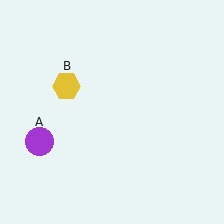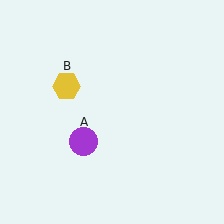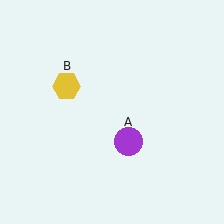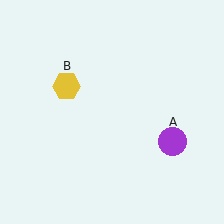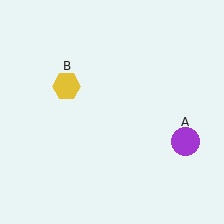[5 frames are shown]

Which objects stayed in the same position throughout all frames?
Yellow hexagon (object B) remained stationary.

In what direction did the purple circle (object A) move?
The purple circle (object A) moved right.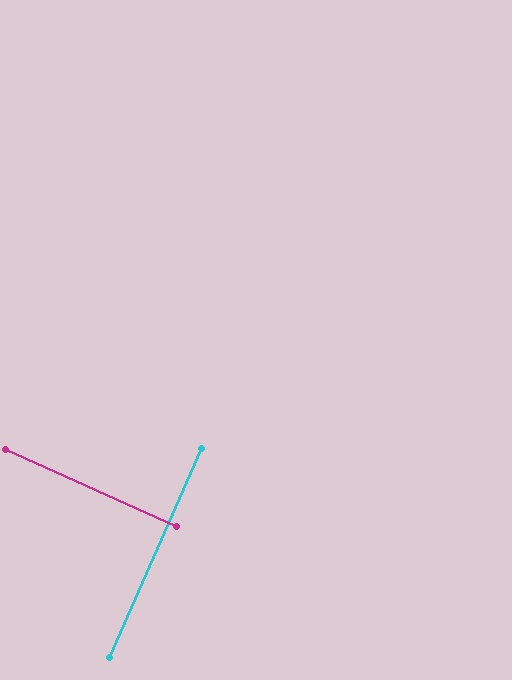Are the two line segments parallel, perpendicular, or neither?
Perpendicular — they meet at approximately 89°.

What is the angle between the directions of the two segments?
Approximately 89 degrees.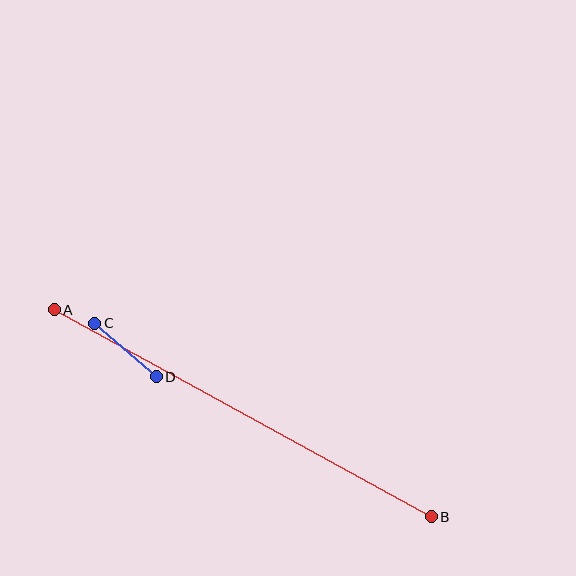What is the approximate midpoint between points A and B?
The midpoint is at approximately (243, 413) pixels.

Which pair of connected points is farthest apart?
Points A and B are farthest apart.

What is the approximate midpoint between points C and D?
The midpoint is at approximately (126, 350) pixels.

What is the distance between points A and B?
The distance is approximately 430 pixels.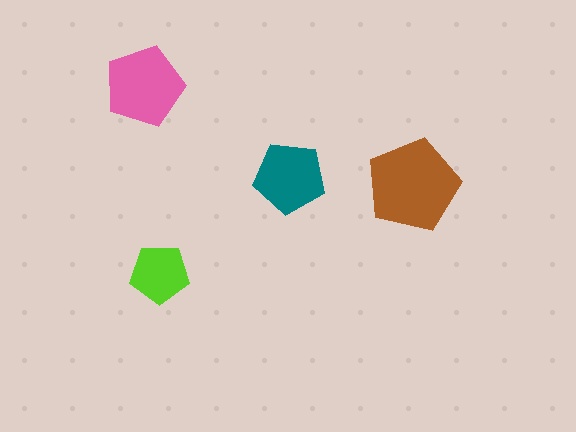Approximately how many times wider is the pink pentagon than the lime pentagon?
About 1.5 times wider.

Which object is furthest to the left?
The pink pentagon is leftmost.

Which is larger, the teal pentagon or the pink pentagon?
The pink one.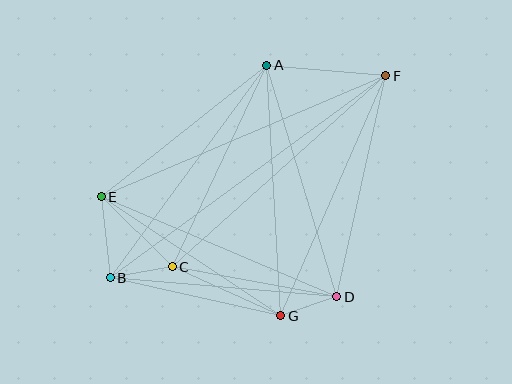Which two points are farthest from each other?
Points B and F are farthest from each other.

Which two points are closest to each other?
Points D and G are closest to each other.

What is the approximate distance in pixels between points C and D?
The distance between C and D is approximately 167 pixels.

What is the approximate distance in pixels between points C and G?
The distance between C and G is approximately 119 pixels.